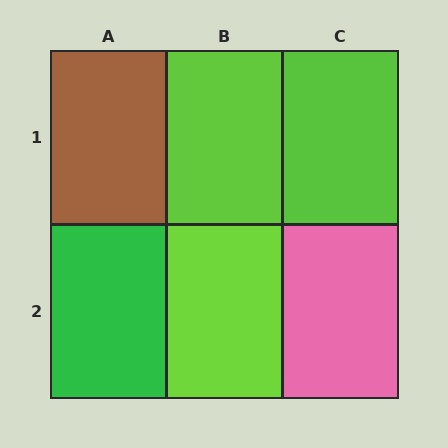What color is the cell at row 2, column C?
Pink.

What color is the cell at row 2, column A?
Green.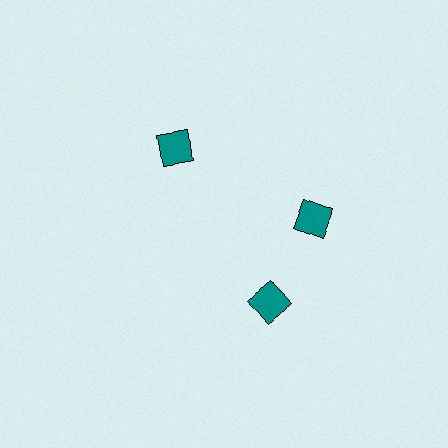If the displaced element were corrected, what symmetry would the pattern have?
It would have 3-fold rotational symmetry — the pattern would map onto itself every 120 degrees.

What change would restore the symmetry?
The symmetry would be restored by rotating it back into even spacing with its neighbors so that all 3 diamonds sit at equal angles and equal distance from the center.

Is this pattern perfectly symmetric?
No. The 3 teal diamonds are arranged in a ring, but one element near the 7 o'clock position is rotated out of alignment along the ring, breaking the 3-fold rotational symmetry.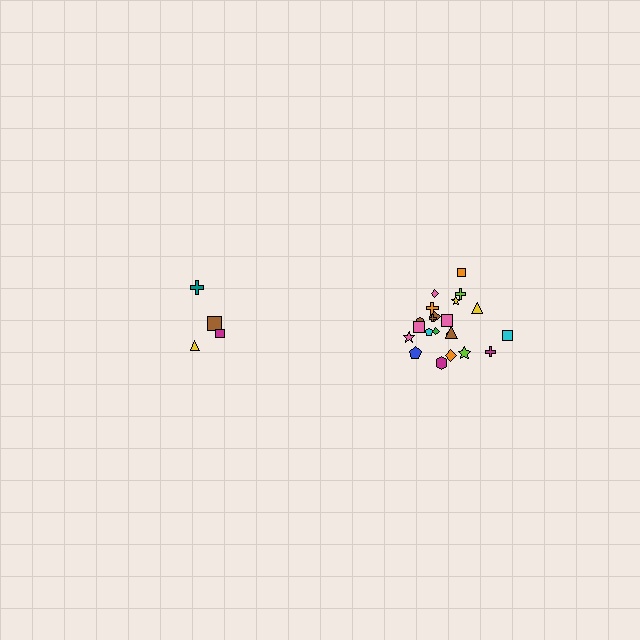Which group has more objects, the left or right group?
The right group.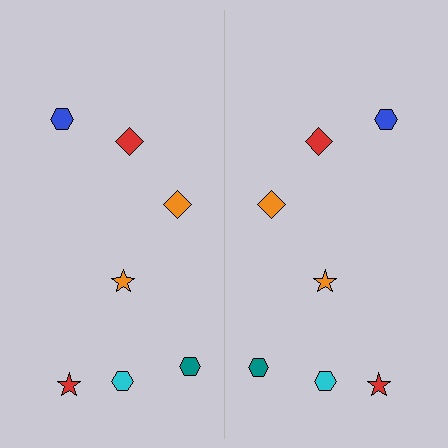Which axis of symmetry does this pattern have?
The pattern has a vertical axis of symmetry running through the center of the image.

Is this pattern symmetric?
Yes, this pattern has bilateral (reflection) symmetry.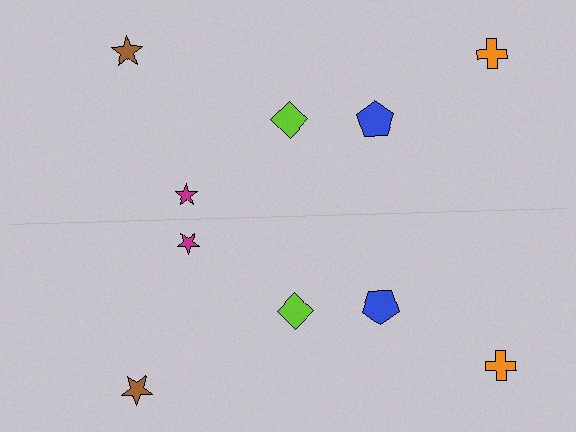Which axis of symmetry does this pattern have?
The pattern has a horizontal axis of symmetry running through the center of the image.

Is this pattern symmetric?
Yes, this pattern has bilateral (reflection) symmetry.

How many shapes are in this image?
There are 10 shapes in this image.